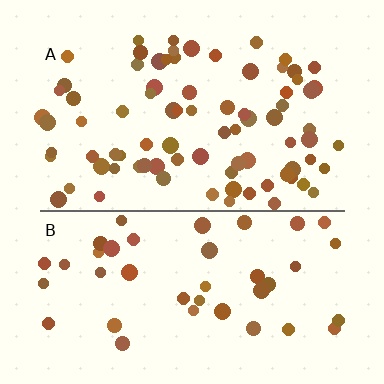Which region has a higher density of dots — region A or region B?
A (the top).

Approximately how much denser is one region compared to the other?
Approximately 1.9× — region A over region B.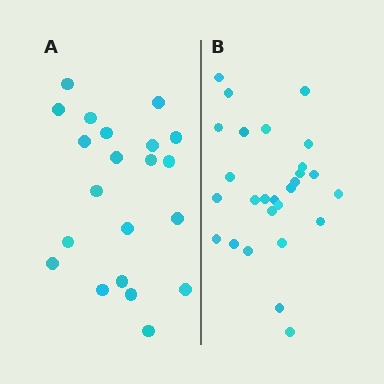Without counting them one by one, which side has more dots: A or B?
Region B (the right region) has more dots.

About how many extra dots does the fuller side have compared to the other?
Region B has about 6 more dots than region A.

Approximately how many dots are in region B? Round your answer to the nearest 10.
About 30 dots. (The exact count is 27, which rounds to 30.)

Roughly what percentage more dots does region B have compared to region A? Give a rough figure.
About 30% more.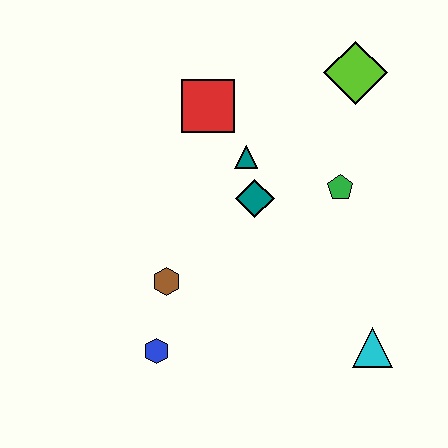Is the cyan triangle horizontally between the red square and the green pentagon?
No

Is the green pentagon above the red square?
No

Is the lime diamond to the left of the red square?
No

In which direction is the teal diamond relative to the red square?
The teal diamond is below the red square.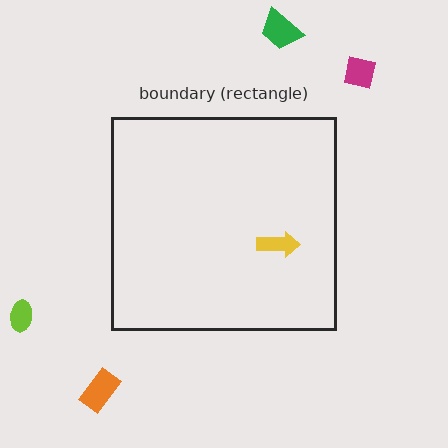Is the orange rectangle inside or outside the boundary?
Outside.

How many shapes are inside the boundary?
1 inside, 4 outside.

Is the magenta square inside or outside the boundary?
Outside.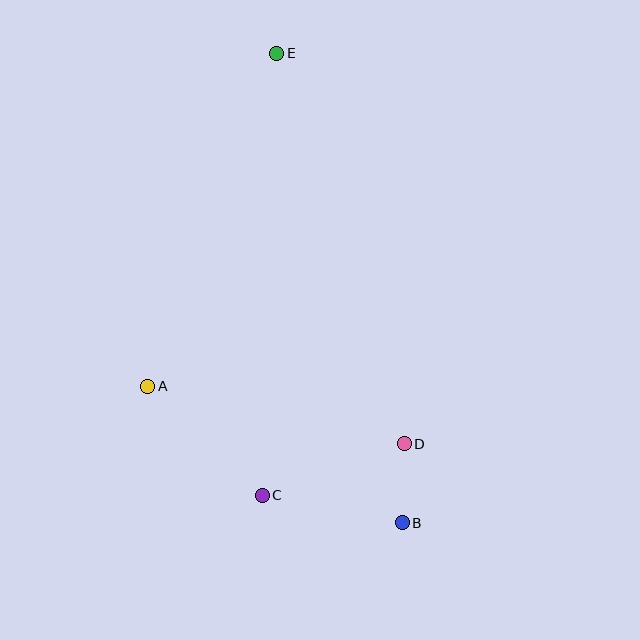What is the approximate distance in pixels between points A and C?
The distance between A and C is approximately 158 pixels.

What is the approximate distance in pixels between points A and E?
The distance between A and E is approximately 357 pixels.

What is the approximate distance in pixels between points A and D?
The distance between A and D is approximately 263 pixels.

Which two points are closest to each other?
Points B and D are closest to each other.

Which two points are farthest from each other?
Points B and E are farthest from each other.